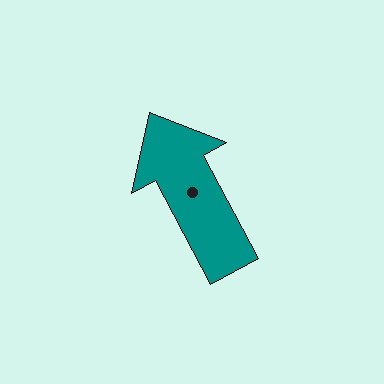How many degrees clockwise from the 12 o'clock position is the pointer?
Approximately 332 degrees.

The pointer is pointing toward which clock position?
Roughly 11 o'clock.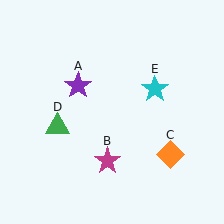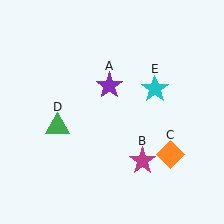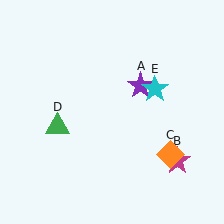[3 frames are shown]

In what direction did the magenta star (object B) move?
The magenta star (object B) moved right.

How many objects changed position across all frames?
2 objects changed position: purple star (object A), magenta star (object B).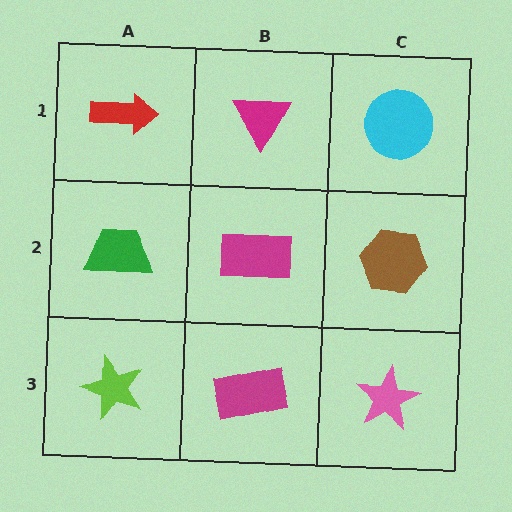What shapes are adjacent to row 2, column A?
A red arrow (row 1, column A), a lime star (row 3, column A), a magenta rectangle (row 2, column B).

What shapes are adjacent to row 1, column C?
A brown hexagon (row 2, column C), a magenta triangle (row 1, column B).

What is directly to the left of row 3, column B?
A lime star.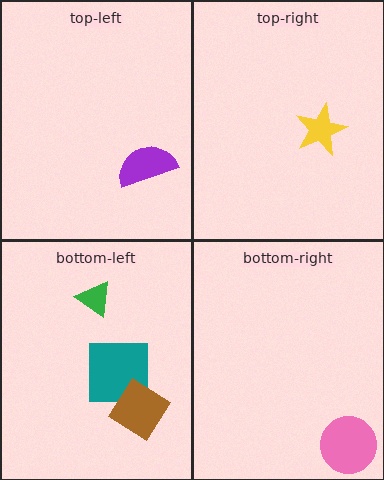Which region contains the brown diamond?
The bottom-left region.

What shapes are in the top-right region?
The yellow star.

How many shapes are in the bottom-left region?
3.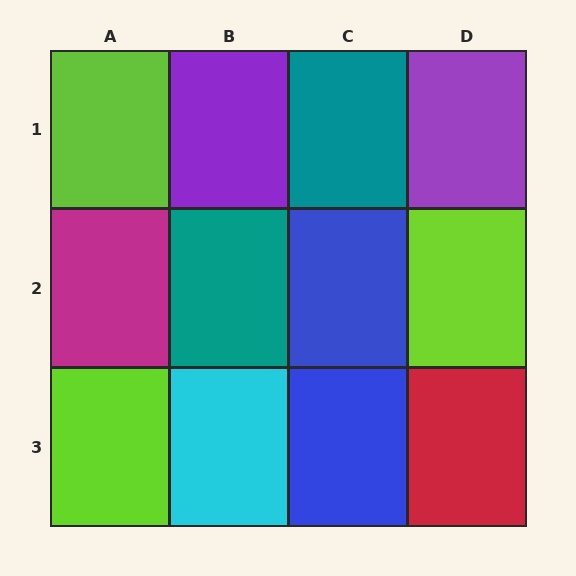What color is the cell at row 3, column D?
Red.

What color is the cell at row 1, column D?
Purple.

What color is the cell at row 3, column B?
Cyan.